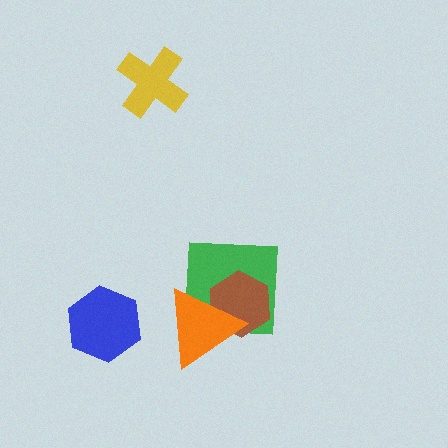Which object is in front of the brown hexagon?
The orange triangle is in front of the brown hexagon.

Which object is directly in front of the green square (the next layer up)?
The brown hexagon is directly in front of the green square.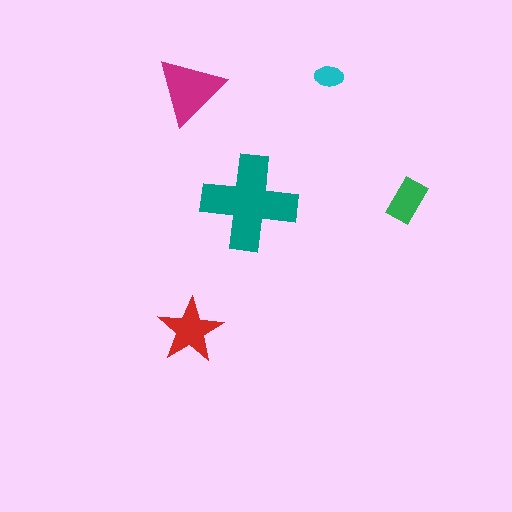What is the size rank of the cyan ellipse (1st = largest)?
5th.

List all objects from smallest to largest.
The cyan ellipse, the green rectangle, the red star, the magenta triangle, the teal cross.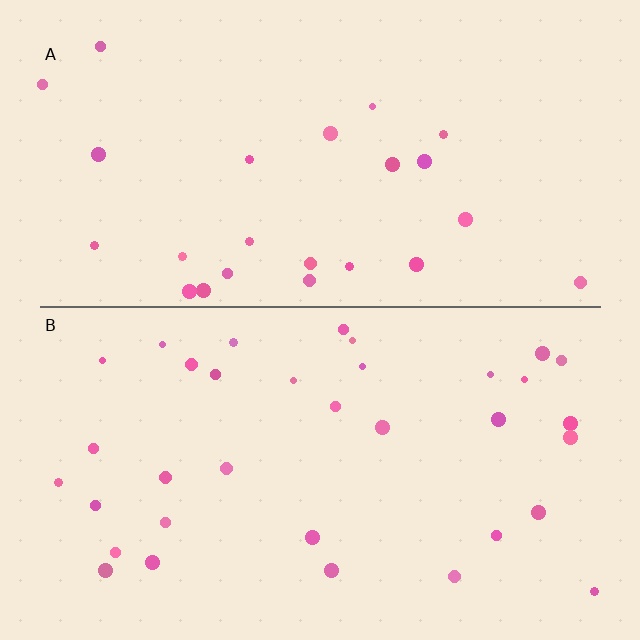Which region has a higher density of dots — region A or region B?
B (the bottom).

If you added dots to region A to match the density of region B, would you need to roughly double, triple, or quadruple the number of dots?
Approximately double.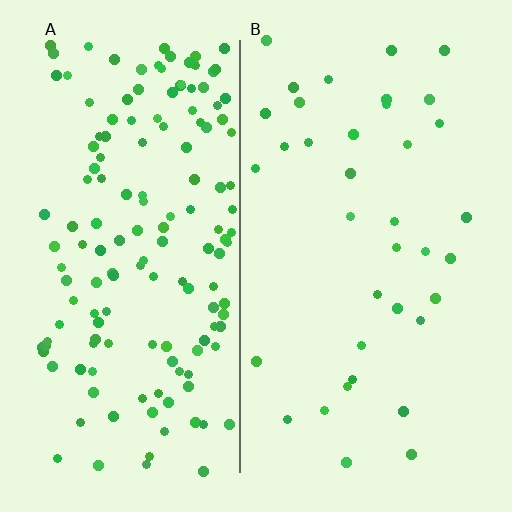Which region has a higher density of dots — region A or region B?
A (the left).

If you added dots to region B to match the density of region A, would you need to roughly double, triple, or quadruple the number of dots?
Approximately quadruple.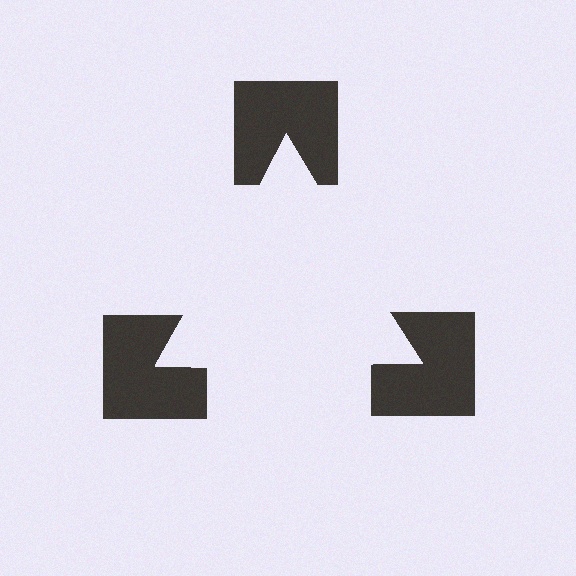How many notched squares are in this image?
There are 3 — one at each vertex of the illusory triangle.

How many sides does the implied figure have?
3 sides.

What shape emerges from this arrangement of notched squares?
An illusory triangle — its edges are inferred from the aligned wedge cuts in the notched squares, not physically drawn.